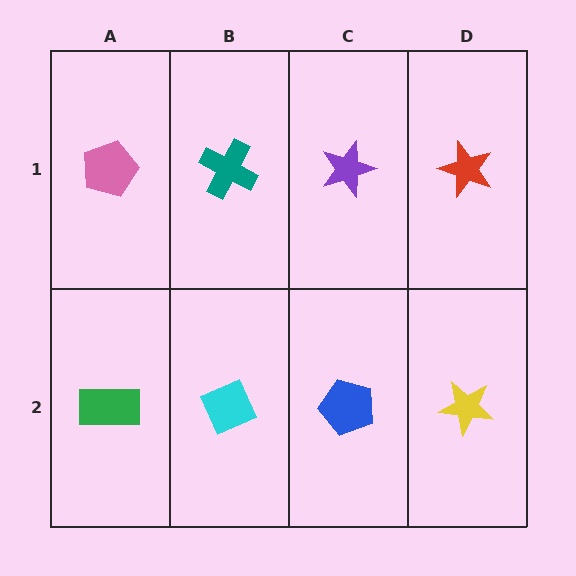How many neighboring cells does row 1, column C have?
3.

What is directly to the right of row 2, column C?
A yellow star.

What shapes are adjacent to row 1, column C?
A blue pentagon (row 2, column C), a teal cross (row 1, column B), a red star (row 1, column D).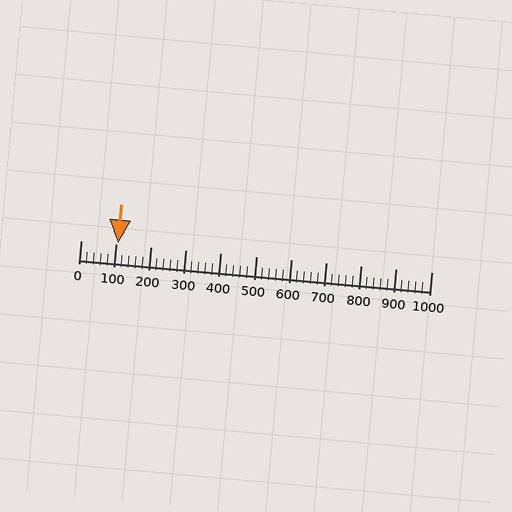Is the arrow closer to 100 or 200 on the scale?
The arrow is closer to 100.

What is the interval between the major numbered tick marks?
The major tick marks are spaced 100 units apart.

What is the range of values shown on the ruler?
The ruler shows values from 0 to 1000.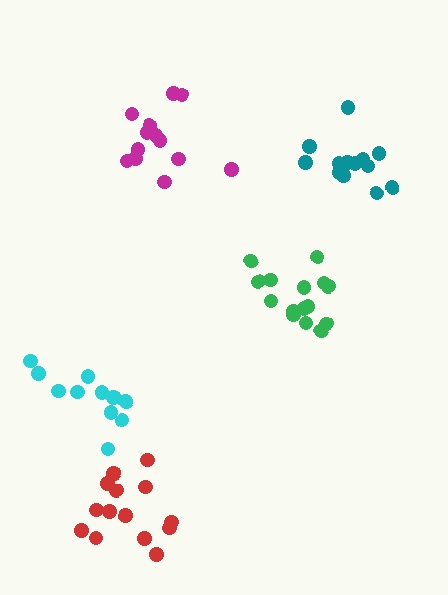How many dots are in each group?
Group 1: 15 dots, Group 2: 14 dots, Group 3: 13 dots, Group 4: 11 dots, Group 5: 13 dots (66 total).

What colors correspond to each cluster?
The clusters are colored: green, red, teal, cyan, magenta.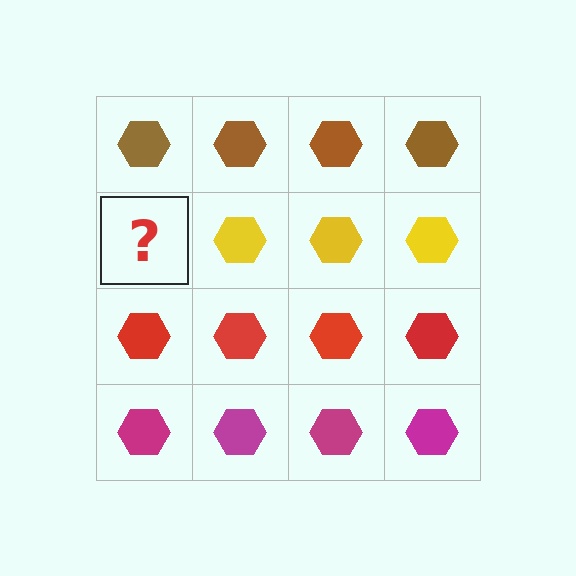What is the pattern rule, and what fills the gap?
The rule is that each row has a consistent color. The gap should be filled with a yellow hexagon.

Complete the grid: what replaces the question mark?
The question mark should be replaced with a yellow hexagon.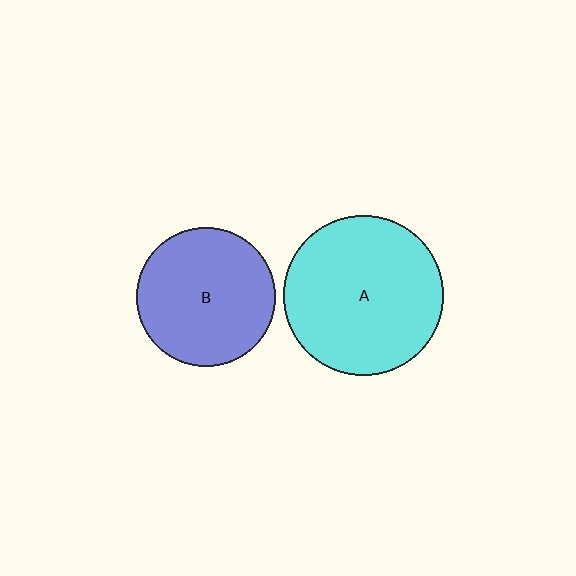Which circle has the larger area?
Circle A (cyan).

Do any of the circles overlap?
No, none of the circles overlap.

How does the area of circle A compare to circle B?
Approximately 1.3 times.